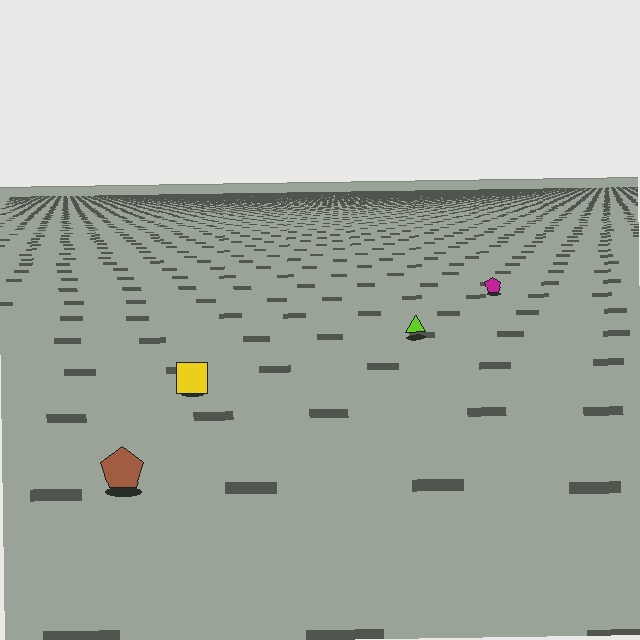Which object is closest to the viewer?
The brown pentagon is closest. The texture marks near it are larger and more spread out.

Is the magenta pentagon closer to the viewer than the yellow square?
No. The yellow square is closer — you can tell from the texture gradient: the ground texture is coarser near it.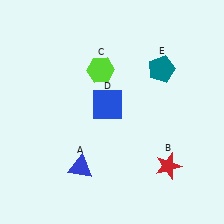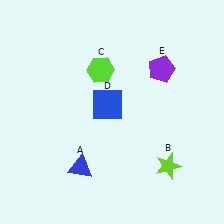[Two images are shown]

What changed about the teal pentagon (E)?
In Image 1, E is teal. In Image 2, it changed to purple.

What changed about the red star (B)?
In Image 1, B is red. In Image 2, it changed to lime.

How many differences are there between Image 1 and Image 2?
There are 2 differences between the two images.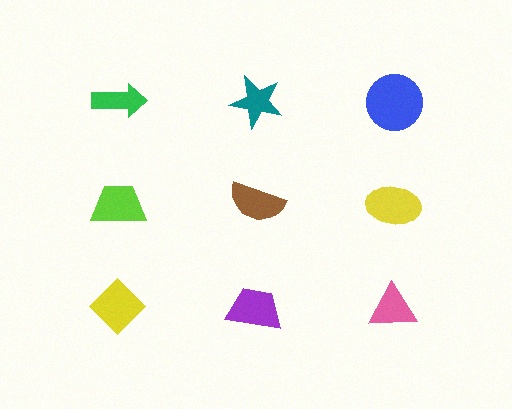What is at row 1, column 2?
A teal star.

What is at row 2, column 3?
A yellow ellipse.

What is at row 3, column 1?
A yellow diamond.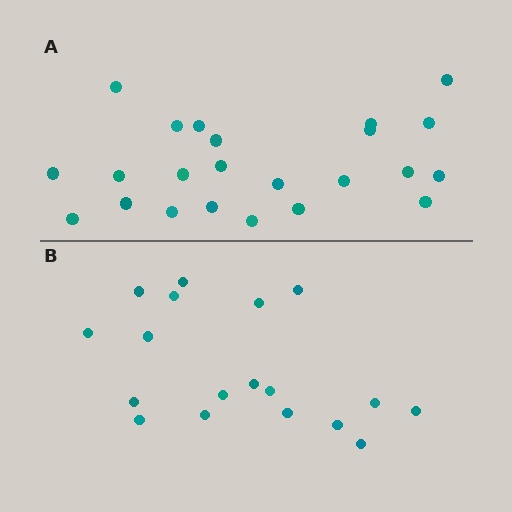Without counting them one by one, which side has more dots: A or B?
Region A (the top region) has more dots.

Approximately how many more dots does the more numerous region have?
Region A has about 5 more dots than region B.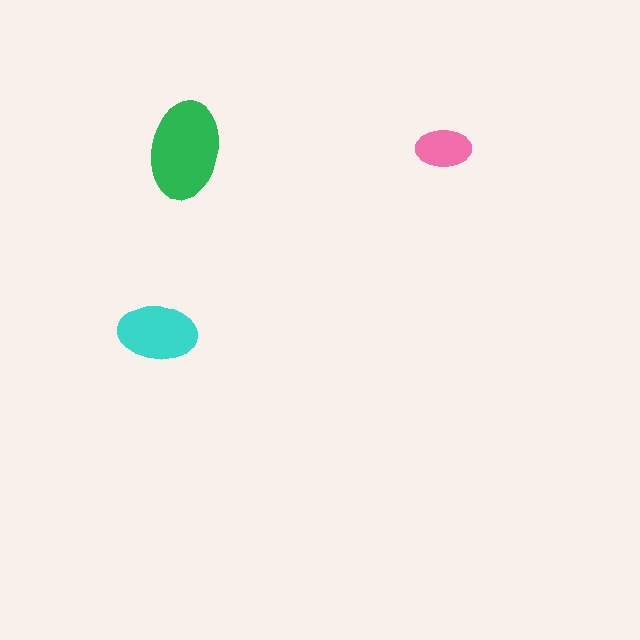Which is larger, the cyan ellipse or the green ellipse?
The green one.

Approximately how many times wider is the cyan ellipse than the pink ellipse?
About 1.5 times wider.